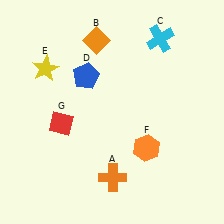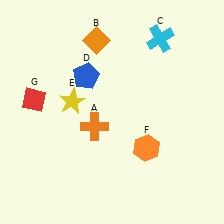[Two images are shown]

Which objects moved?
The objects that moved are: the orange cross (A), the yellow star (E), the red diamond (G).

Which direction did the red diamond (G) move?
The red diamond (G) moved left.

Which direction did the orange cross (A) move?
The orange cross (A) moved up.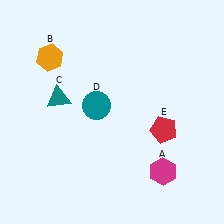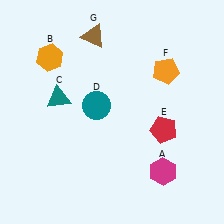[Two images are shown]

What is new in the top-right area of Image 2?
An orange pentagon (F) was added in the top-right area of Image 2.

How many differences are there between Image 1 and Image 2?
There are 2 differences between the two images.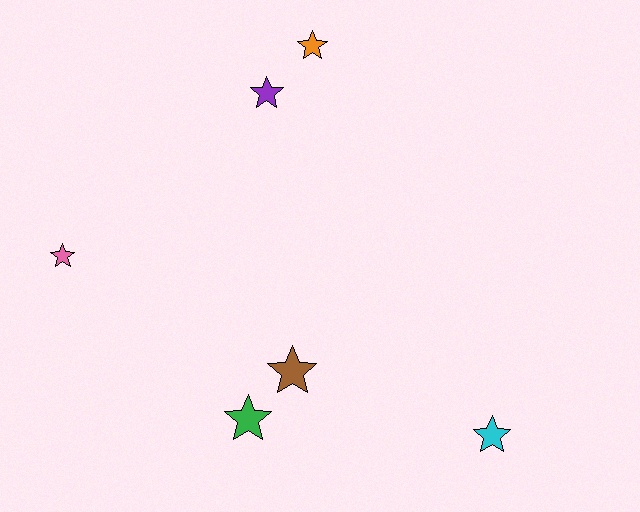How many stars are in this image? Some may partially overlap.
There are 6 stars.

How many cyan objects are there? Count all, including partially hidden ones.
There is 1 cyan object.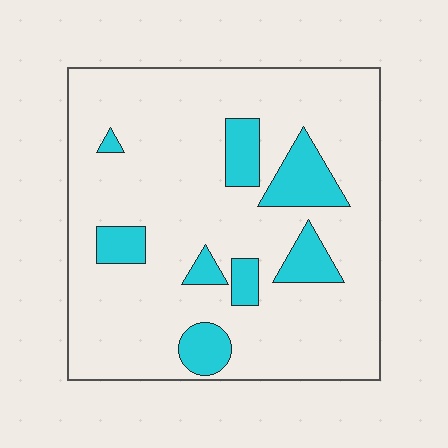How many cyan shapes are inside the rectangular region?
8.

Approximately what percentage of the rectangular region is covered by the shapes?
Approximately 15%.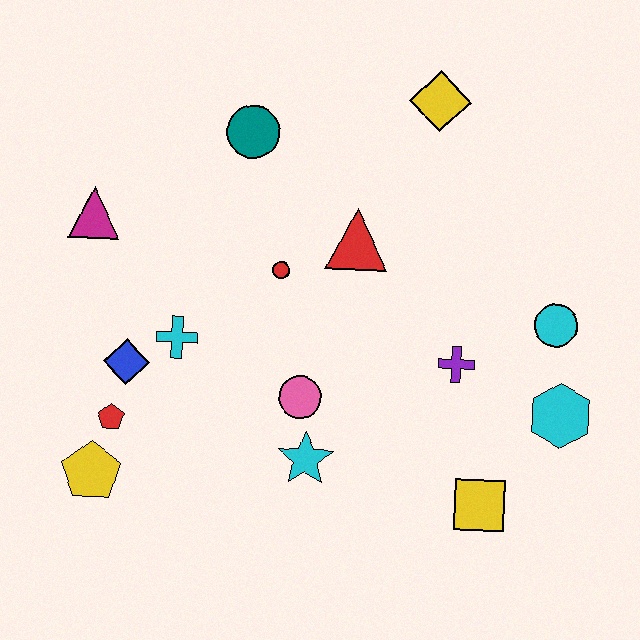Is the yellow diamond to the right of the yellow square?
No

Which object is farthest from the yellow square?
The magenta triangle is farthest from the yellow square.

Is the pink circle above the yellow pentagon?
Yes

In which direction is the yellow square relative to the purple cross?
The yellow square is below the purple cross.